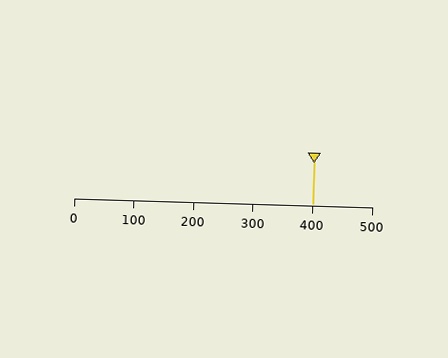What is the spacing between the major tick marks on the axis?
The major ticks are spaced 100 apart.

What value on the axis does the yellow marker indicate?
The marker indicates approximately 400.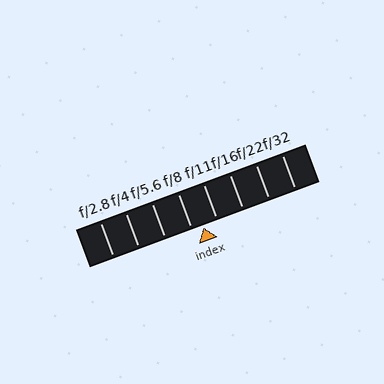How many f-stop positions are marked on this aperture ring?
There are 8 f-stop positions marked.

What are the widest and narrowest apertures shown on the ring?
The widest aperture shown is f/2.8 and the narrowest is f/32.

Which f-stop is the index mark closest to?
The index mark is closest to f/8.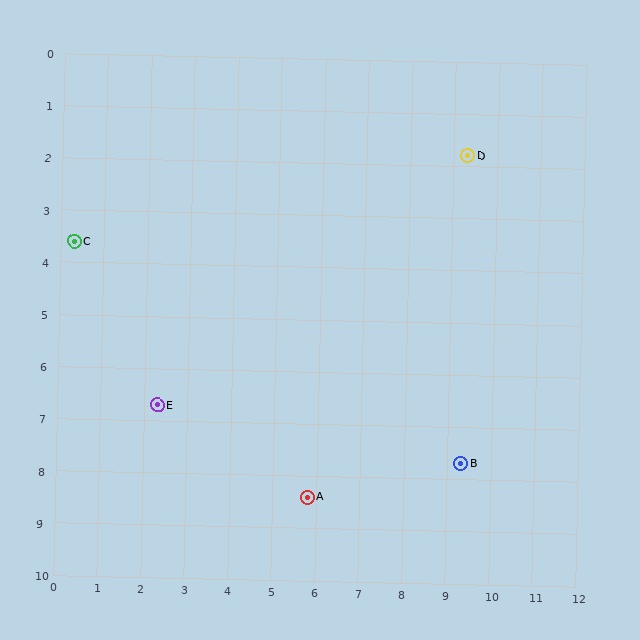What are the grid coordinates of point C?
Point C is at approximately (0.3, 3.6).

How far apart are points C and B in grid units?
Points C and B are about 9.9 grid units apart.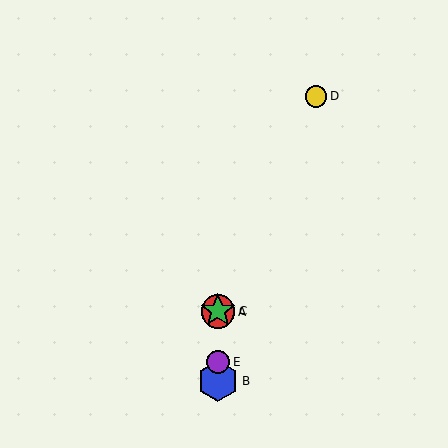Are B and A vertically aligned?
Yes, both are at x≈218.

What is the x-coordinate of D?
Object D is at x≈316.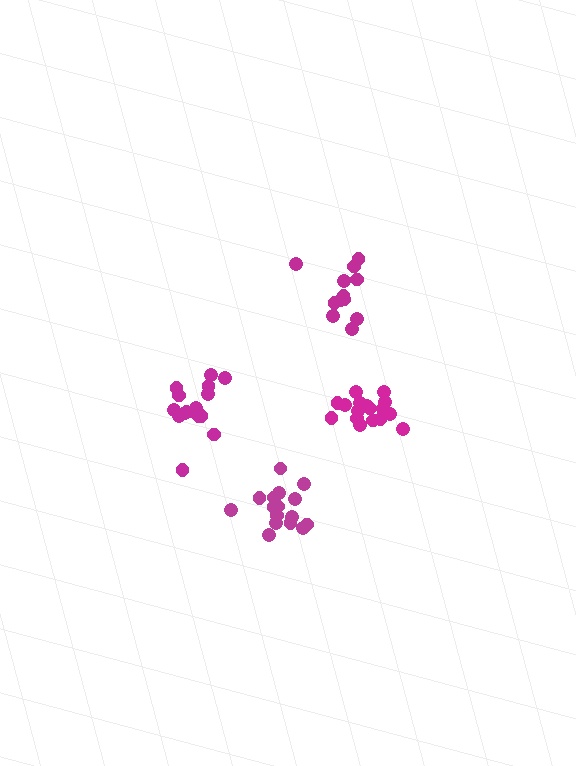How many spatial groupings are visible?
There are 4 spatial groupings.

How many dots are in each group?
Group 1: 16 dots, Group 2: 13 dots, Group 3: 17 dots, Group 4: 16 dots (62 total).